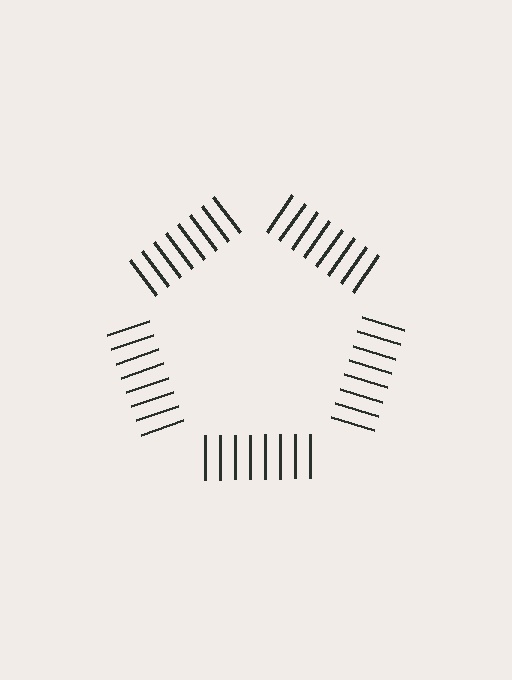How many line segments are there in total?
40 — 8 along each of the 5 edges.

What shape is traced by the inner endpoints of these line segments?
An illusory pentagon — the line segments terminate on its edges but no continuous stroke is drawn.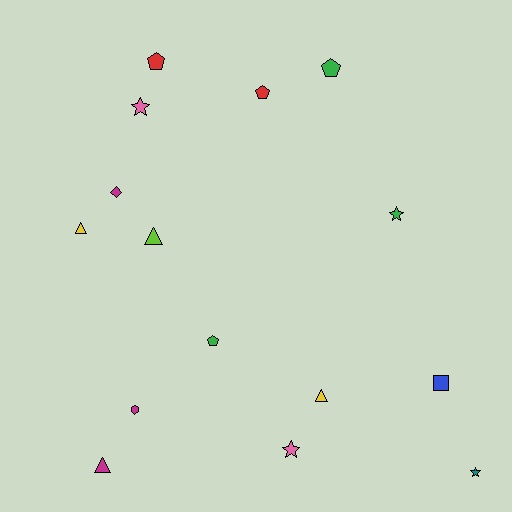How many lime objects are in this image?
There is 1 lime object.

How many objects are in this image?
There are 15 objects.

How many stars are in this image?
There are 4 stars.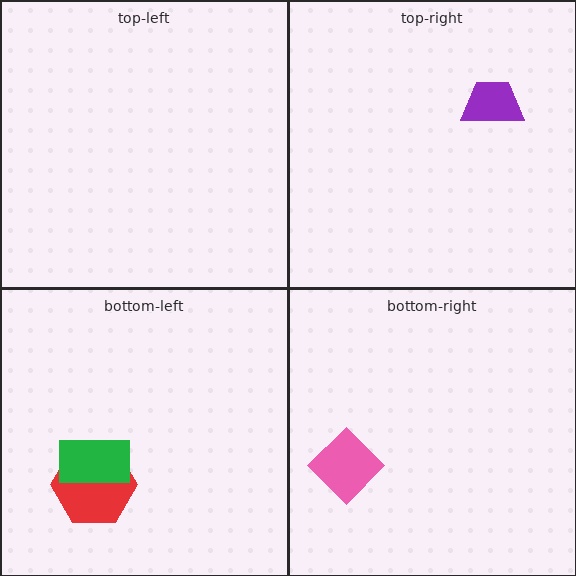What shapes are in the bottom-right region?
The pink diamond.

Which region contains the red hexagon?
The bottom-left region.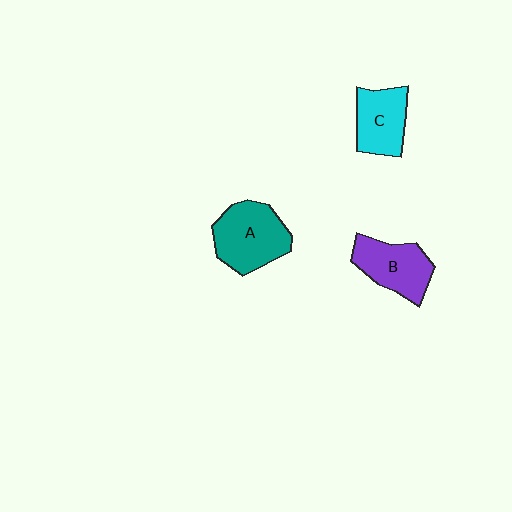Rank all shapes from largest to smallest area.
From largest to smallest: A (teal), B (purple), C (cyan).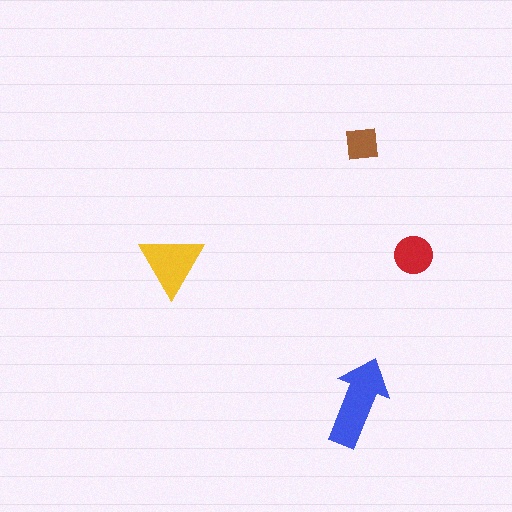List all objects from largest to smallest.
The blue arrow, the yellow triangle, the red circle, the brown square.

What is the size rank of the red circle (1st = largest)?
3rd.